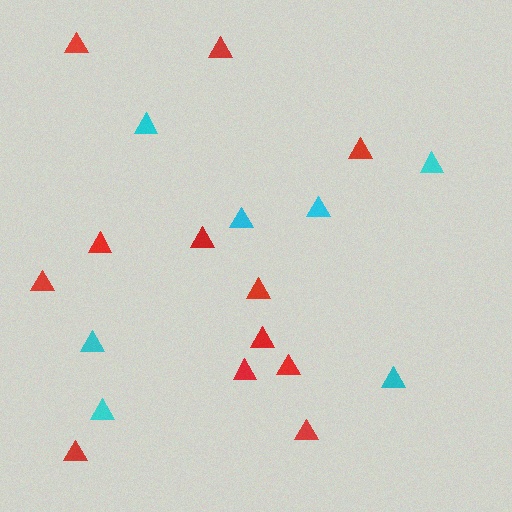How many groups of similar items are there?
There are 2 groups: one group of red triangles (12) and one group of cyan triangles (7).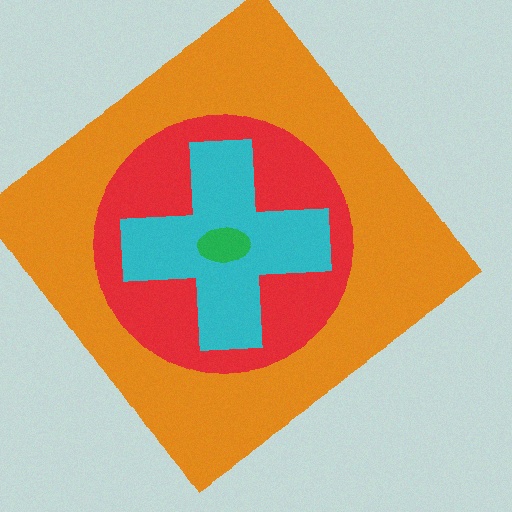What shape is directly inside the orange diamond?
The red circle.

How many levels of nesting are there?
4.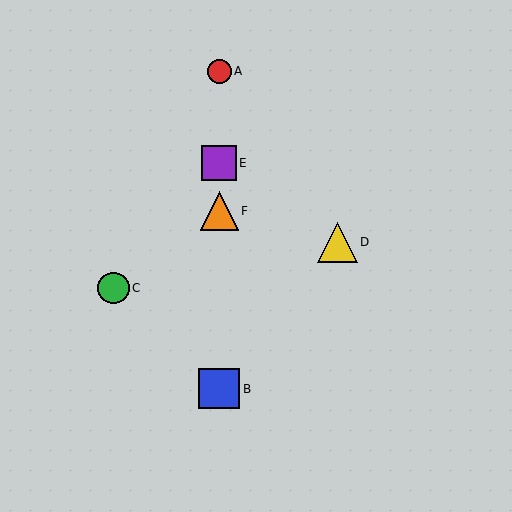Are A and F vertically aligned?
Yes, both are at x≈219.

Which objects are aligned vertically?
Objects A, B, E, F are aligned vertically.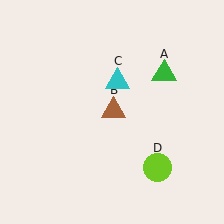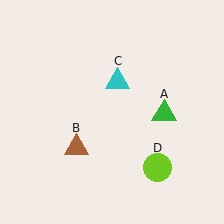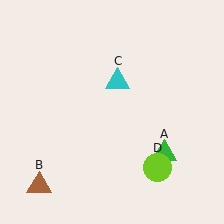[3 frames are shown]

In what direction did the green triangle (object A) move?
The green triangle (object A) moved down.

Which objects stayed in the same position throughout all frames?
Cyan triangle (object C) and lime circle (object D) remained stationary.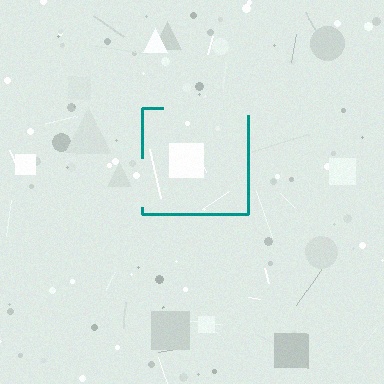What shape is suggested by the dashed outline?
The dashed outline suggests a square.